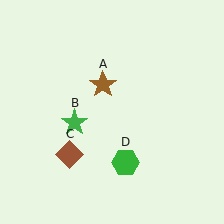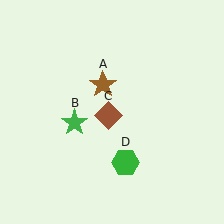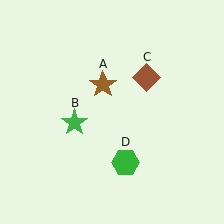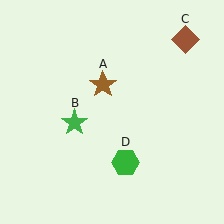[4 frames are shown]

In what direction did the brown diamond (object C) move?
The brown diamond (object C) moved up and to the right.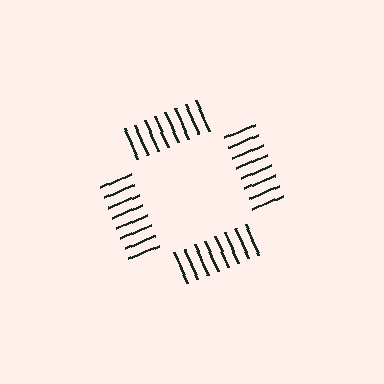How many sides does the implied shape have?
4 sides — the line-ends trace a square.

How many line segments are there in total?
32 — 8 along each of the 4 edges.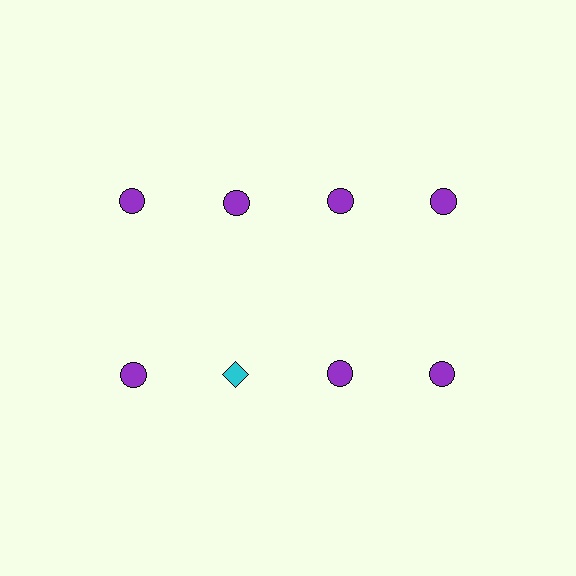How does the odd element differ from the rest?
It differs in both color (cyan instead of purple) and shape (diamond instead of circle).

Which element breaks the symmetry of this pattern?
The cyan diamond in the second row, second from left column breaks the symmetry. All other shapes are purple circles.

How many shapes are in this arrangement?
There are 8 shapes arranged in a grid pattern.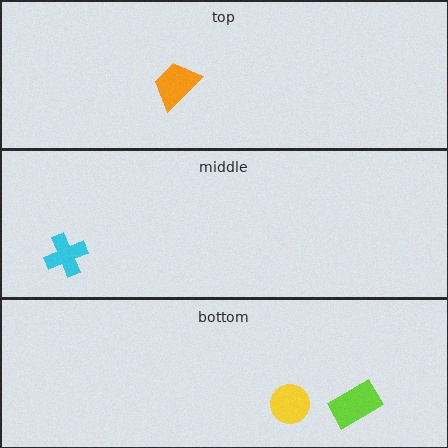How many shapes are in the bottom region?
2.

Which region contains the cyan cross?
The middle region.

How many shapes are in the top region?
1.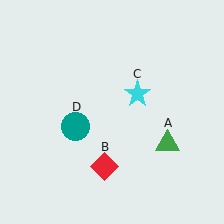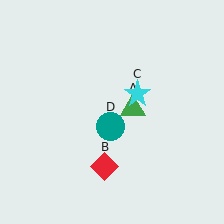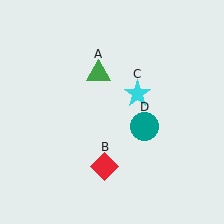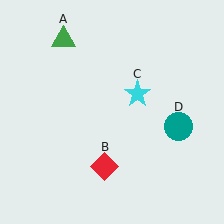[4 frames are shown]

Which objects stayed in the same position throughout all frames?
Red diamond (object B) and cyan star (object C) remained stationary.